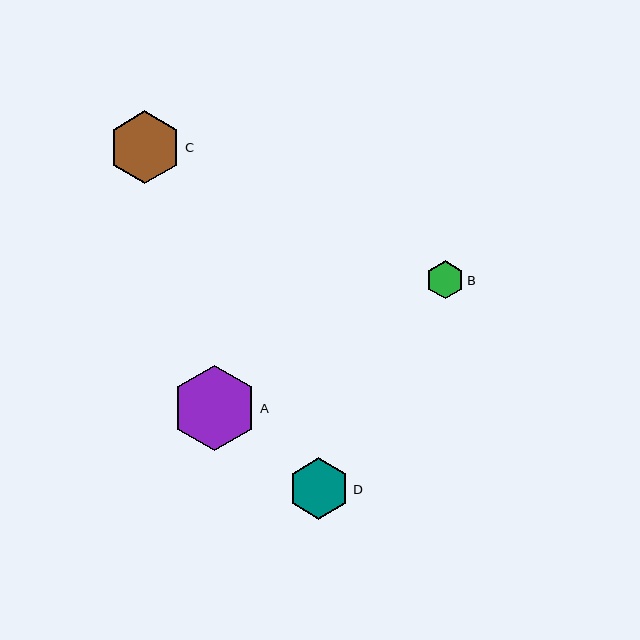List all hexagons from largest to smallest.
From largest to smallest: A, C, D, B.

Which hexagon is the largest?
Hexagon A is the largest with a size of approximately 85 pixels.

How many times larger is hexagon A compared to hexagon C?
Hexagon A is approximately 1.2 times the size of hexagon C.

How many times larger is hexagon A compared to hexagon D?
Hexagon A is approximately 1.4 times the size of hexagon D.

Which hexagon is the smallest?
Hexagon B is the smallest with a size of approximately 38 pixels.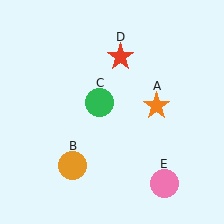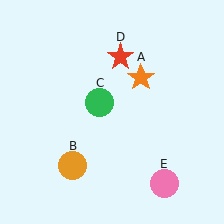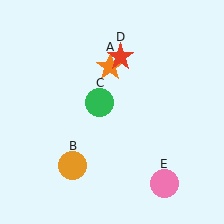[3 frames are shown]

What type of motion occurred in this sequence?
The orange star (object A) rotated counterclockwise around the center of the scene.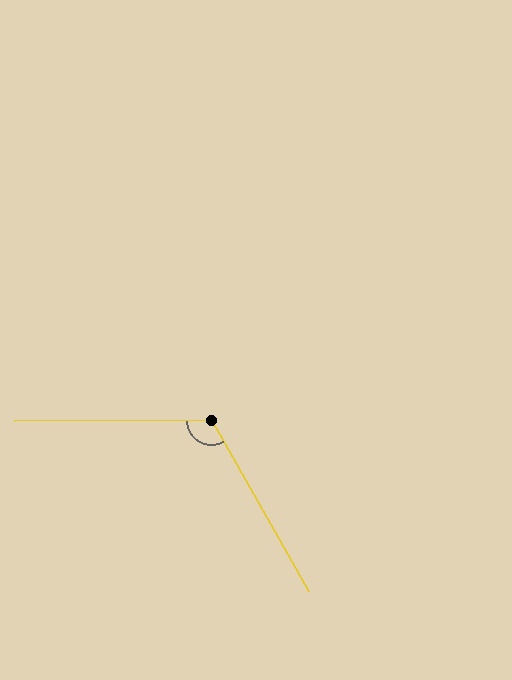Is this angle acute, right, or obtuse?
It is obtuse.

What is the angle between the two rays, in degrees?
Approximately 119 degrees.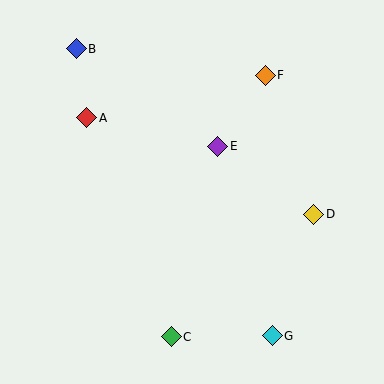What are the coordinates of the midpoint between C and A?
The midpoint between C and A is at (129, 227).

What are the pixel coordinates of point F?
Point F is at (265, 75).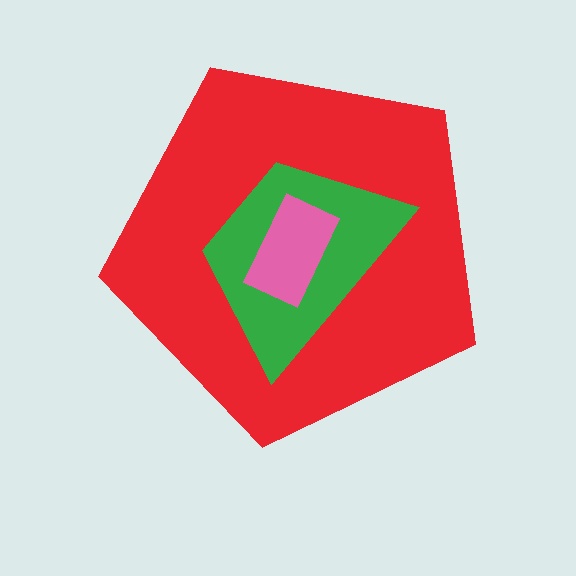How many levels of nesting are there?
3.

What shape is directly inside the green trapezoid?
The pink rectangle.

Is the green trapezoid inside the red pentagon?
Yes.